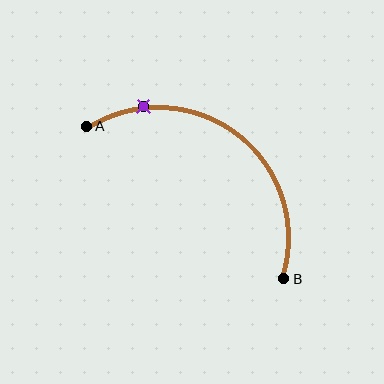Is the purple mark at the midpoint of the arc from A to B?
No. The purple mark lies on the arc but is closer to endpoint A. The arc midpoint would be at the point on the curve equidistant along the arc from both A and B.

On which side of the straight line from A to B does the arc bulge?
The arc bulges above and to the right of the straight line connecting A and B.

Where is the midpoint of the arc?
The arc midpoint is the point on the curve farthest from the straight line joining A and B. It sits above and to the right of that line.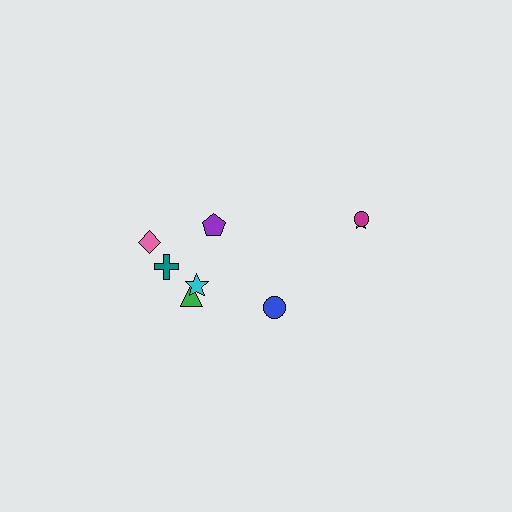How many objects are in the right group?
There are 3 objects.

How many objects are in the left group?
There are 5 objects.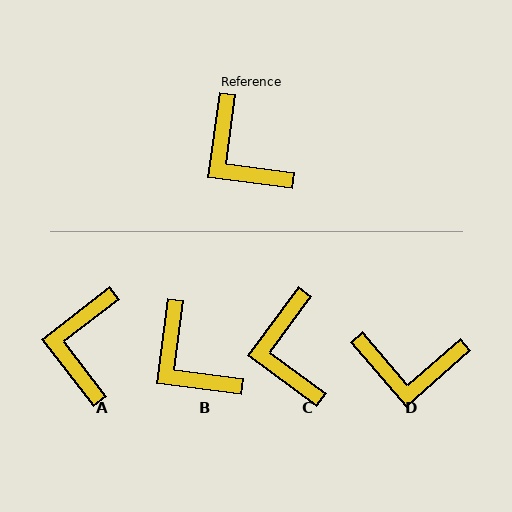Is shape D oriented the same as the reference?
No, it is off by about 49 degrees.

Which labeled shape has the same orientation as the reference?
B.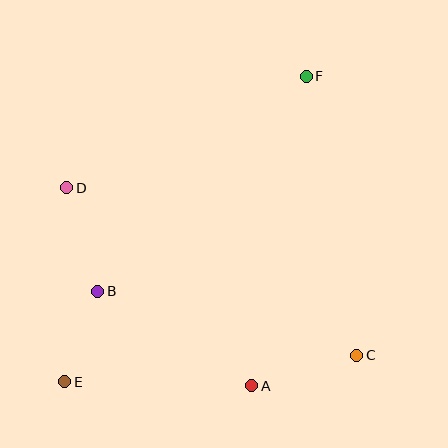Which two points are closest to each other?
Points B and E are closest to each other.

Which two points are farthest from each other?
Points E and F are farthest from each other.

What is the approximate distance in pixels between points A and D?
The distance between A and D is approximately 271 pixels.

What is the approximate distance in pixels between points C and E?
The distance between C and E is approximately 293 pixels.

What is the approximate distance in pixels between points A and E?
The distance between A and E is approximately 187 pixels.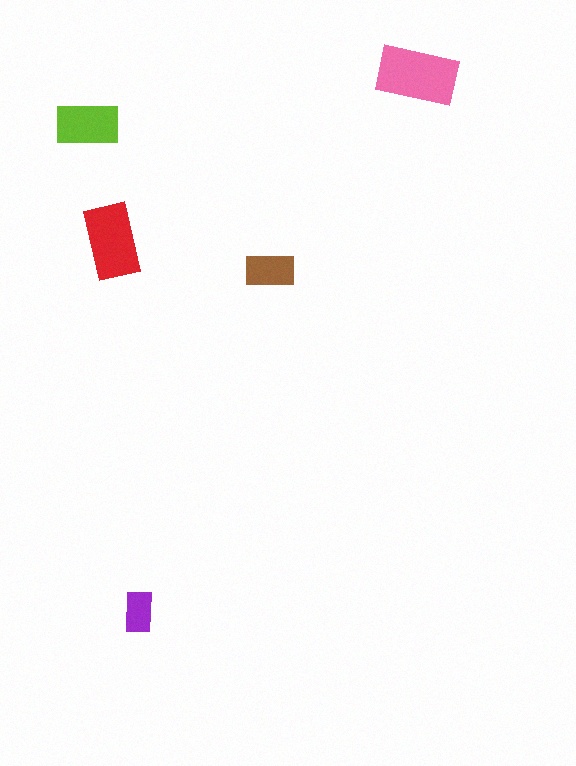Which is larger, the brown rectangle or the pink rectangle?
The pink one.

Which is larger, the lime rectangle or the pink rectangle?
The pink one.